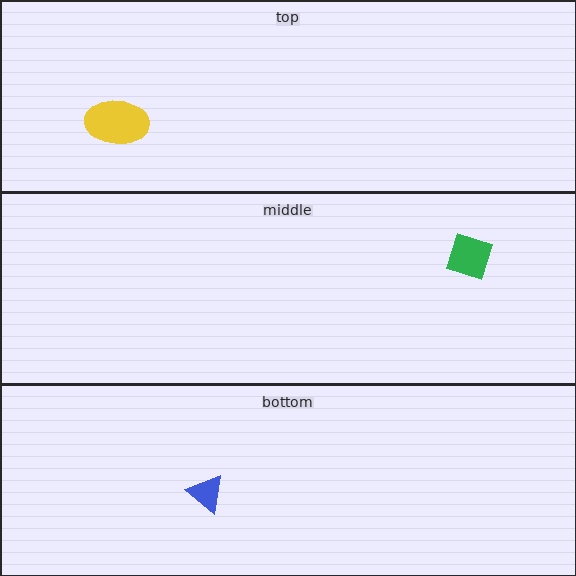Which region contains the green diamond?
The middle region.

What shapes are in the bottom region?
The blue triangle.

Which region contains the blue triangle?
The bottom region.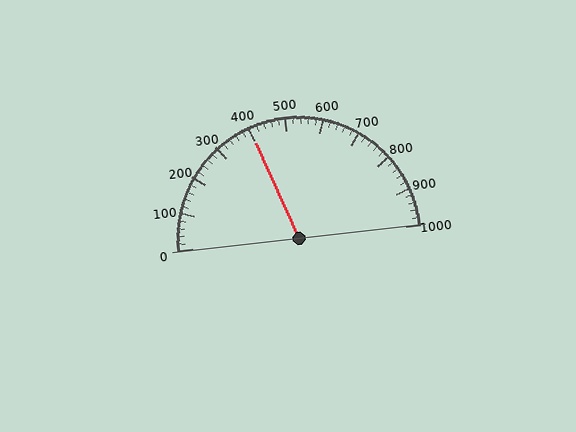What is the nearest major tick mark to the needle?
The nearest major tick mark is 400.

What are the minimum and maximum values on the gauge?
The gauge ranges from 0 to 1000.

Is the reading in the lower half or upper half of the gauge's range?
The reading is in the lower half of the range (0 to 1000).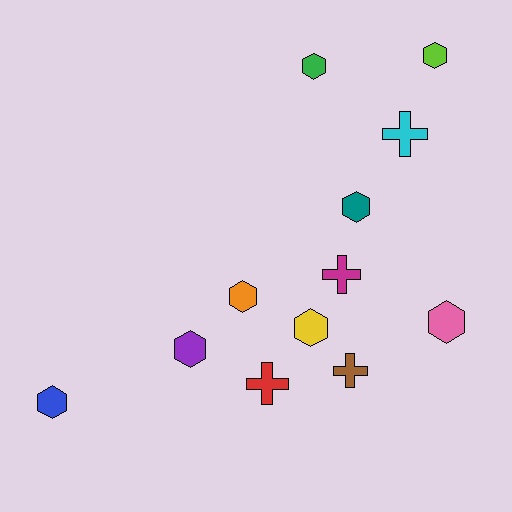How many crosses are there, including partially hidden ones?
There are 4 crosses.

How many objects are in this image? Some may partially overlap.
There are 12 objects.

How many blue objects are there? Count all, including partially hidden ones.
There is 1 blue object.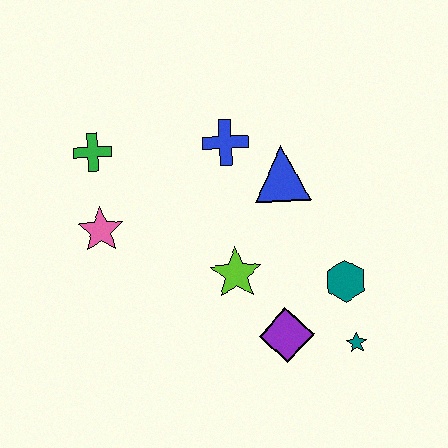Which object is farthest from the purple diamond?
The green cross is farthest from the purple diamond.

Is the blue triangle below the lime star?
No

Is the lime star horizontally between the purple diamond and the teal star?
No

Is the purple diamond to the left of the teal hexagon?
Yes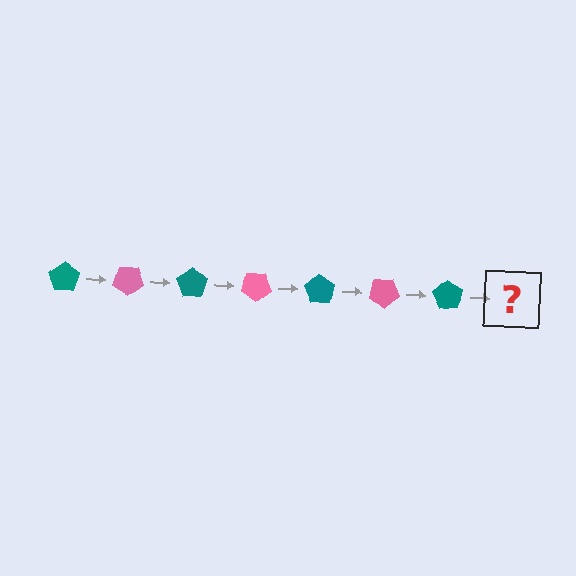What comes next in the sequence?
The next element should be a pink pentagon, rotated 245 degrees from the start.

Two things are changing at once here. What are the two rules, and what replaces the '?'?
The two rules are that it rotates 35 degrees each step and the color cycles through teal and pink. The '?' should be a pink pentagon, rotated 245 degrees from the start.